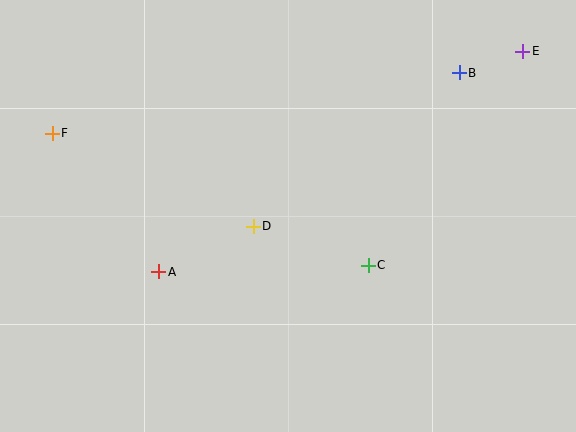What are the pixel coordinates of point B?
Point B is at (459, 73).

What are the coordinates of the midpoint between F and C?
The midpoint between F and C is at (210, 199).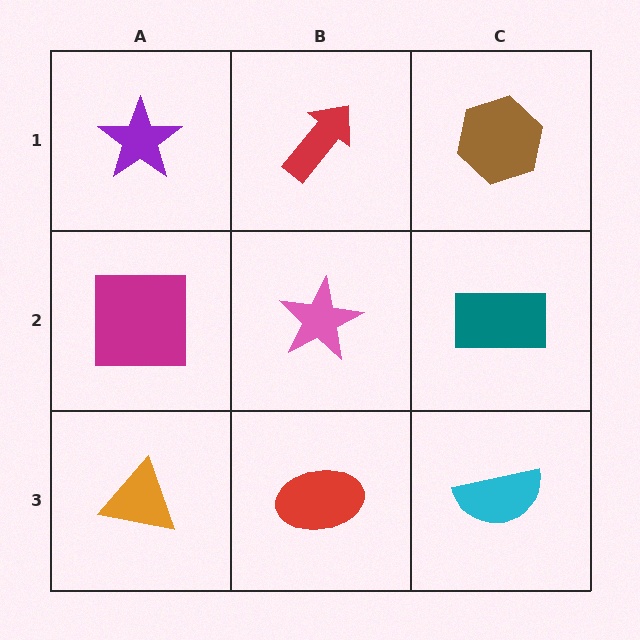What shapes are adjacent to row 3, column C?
A teal rectangle (row 2, column C), a red ellipse (row 3, column B).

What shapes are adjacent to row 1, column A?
A magenta square (row 2, column A), a red arrow (row 1, column B).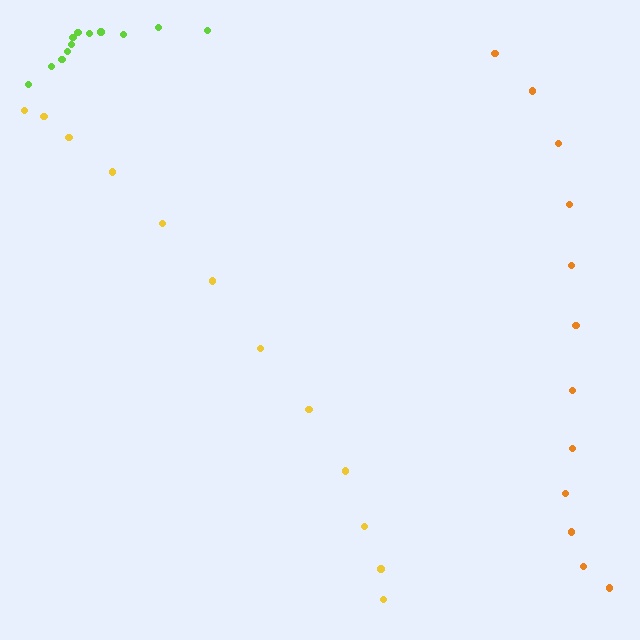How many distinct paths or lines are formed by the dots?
There are 3 distinct paths.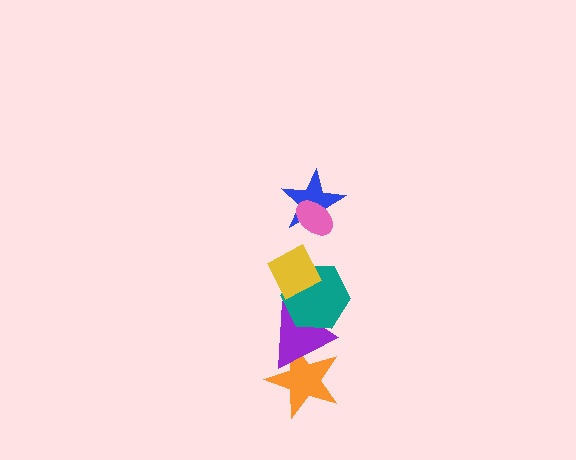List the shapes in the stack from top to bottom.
From top to bottom: the pink ellipse, the blue star, the yellow diamond, the teal hexagon, the purple triangle, the orange star.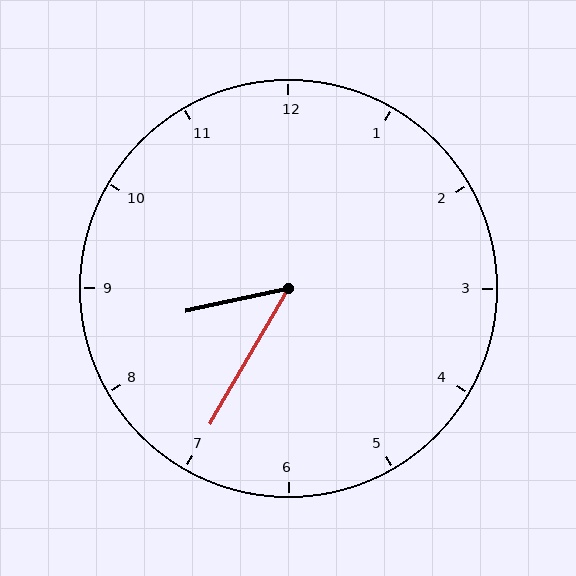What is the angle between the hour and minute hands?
Approximately 48 degrees.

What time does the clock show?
8:35.